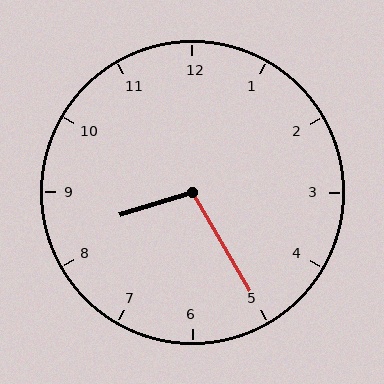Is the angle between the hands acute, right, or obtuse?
It is obtuse.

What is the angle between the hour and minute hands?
Approximately 102 degrees.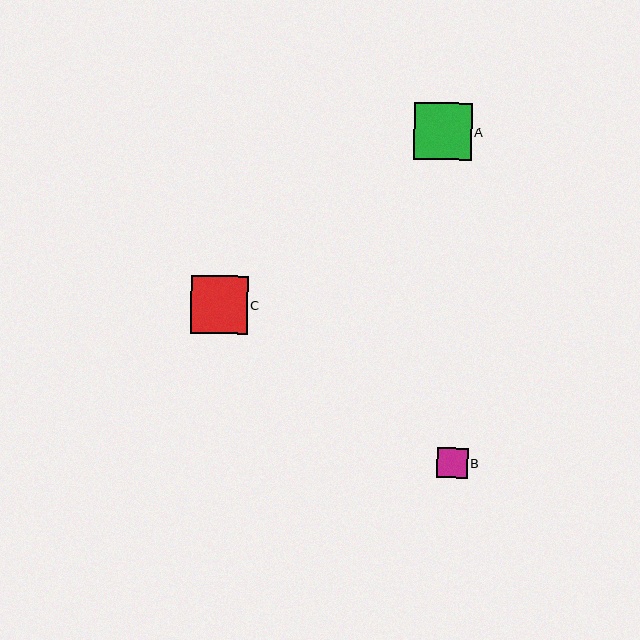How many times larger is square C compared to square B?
Square C is approximately 1.9 times the size of square B.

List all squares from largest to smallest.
From largest to smallest: A, C, B.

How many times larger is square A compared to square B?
Square A is approximately 1.9 times the size of square B.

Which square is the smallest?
Square B is the smallest with a size of approximately 31 pixels.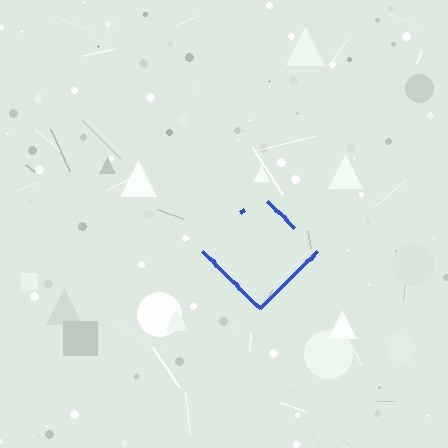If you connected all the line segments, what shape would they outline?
They would outline a diamond.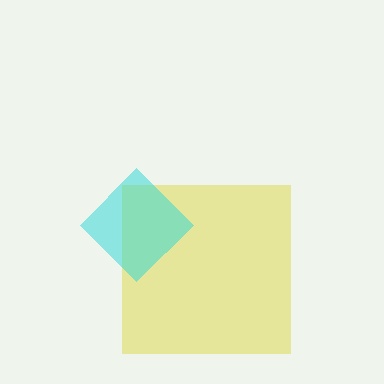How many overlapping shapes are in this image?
There are 2 overlapping shapes in the image.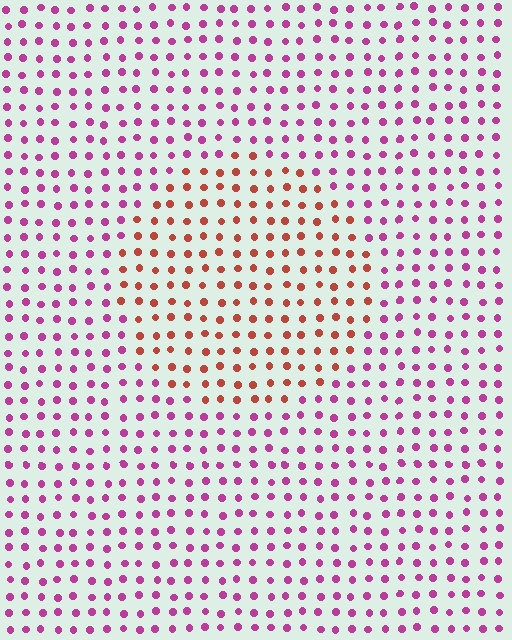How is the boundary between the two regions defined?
The boundary is defined purely by a slight shift in hue (about 50 degrees). Spacing, size, and orientation are identical on both sides.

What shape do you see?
I see a circle.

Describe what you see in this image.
The image is filled with small magenta elements in a uniform arrangement. A circle-shaped region is visible where the elements are tinted to a slightly different hue, forming a subtle color boundary.